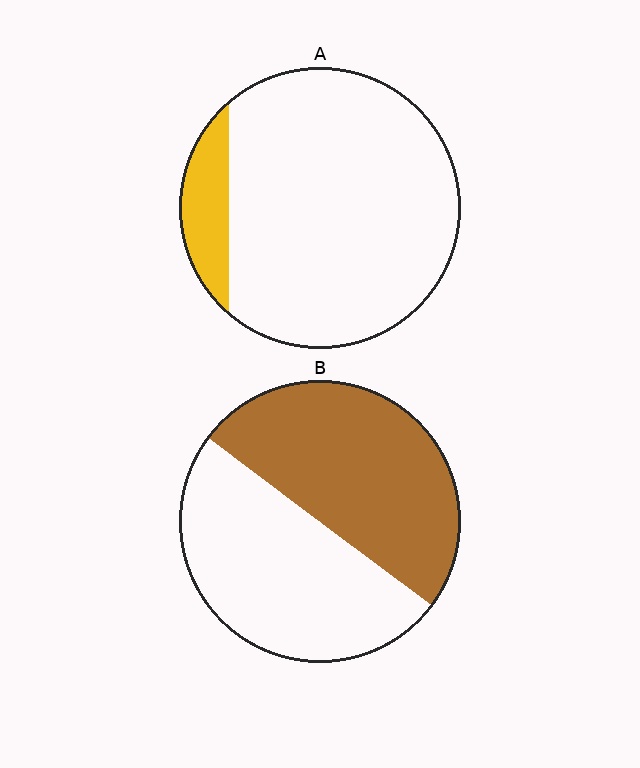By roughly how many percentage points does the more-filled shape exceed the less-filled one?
By roughly 40 percentage points (B over A).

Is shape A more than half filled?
No.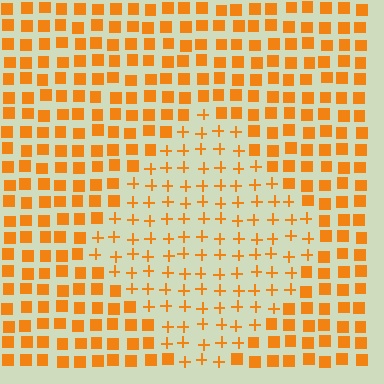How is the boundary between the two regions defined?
The boundary is defined by a change in element shape: plus signs inside vs. squares outside. All elements share the same color and spacing.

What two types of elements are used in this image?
The image uses plus signs inside the diamond region and squares outside it.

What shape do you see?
I see a diamond.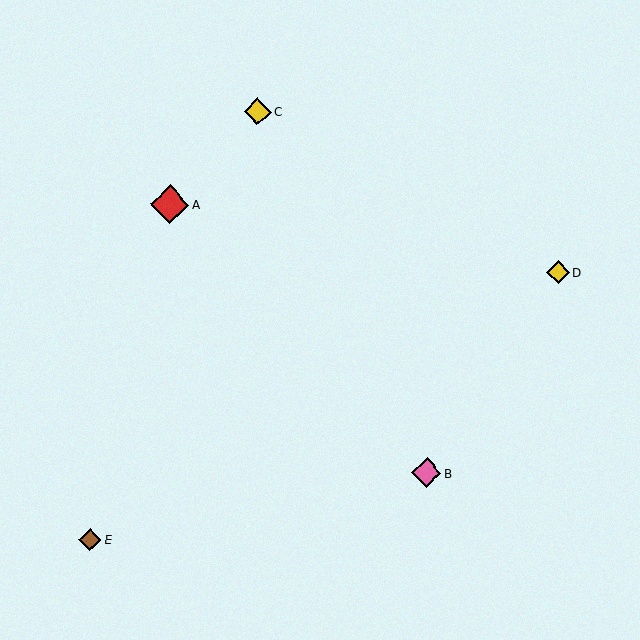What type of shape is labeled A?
Shape A is a red diamond.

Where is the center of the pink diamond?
The center of the pink diamond is at (426, 473).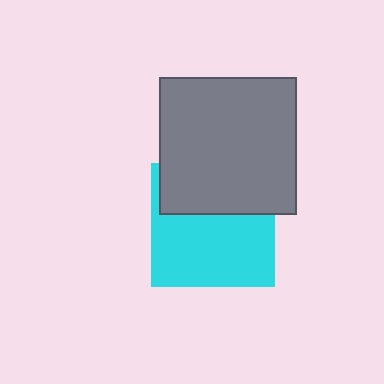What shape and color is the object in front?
The object in front is a gray square.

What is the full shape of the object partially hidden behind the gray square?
The partially hidden object is a cyan square.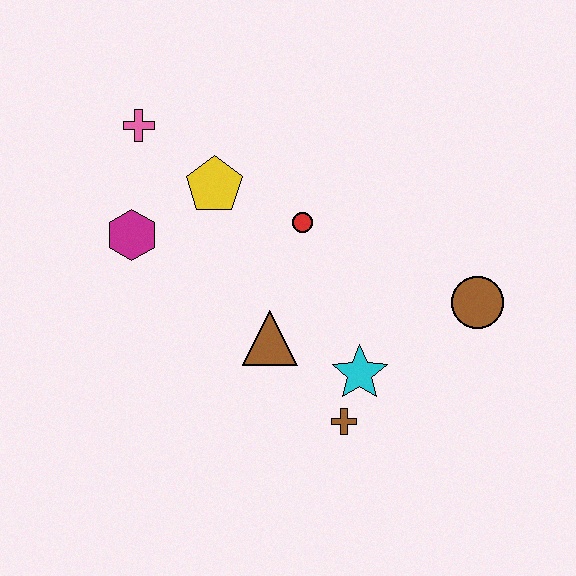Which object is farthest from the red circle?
The brown cross is farthest from the red circle.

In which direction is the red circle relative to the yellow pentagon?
The red circle is to the right of the yellow pentagon.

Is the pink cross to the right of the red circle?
No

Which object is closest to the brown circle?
The cyan star is closest to the brown circle.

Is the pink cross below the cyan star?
No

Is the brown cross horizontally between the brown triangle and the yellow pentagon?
No